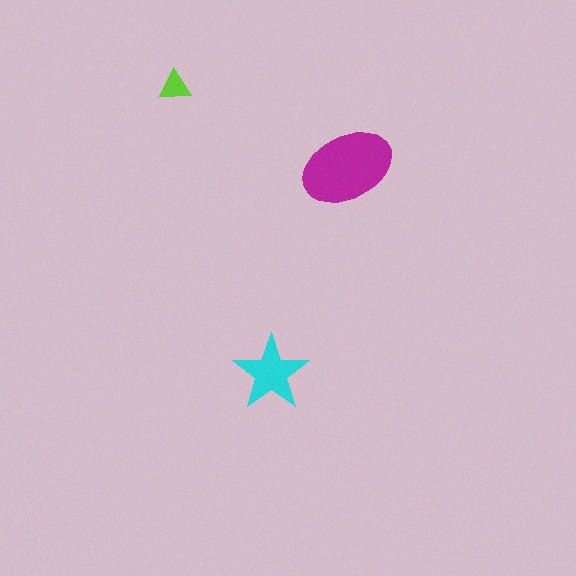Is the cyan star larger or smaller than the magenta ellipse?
Smaller.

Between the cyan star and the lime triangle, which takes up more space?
The cyan star.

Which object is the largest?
The magenta ellipse.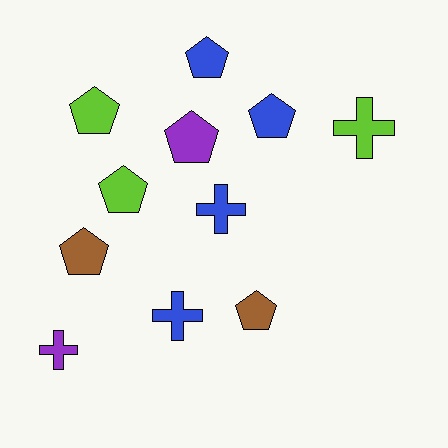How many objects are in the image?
There are 11 objects.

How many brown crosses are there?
There are no brown crosses.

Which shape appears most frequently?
Pentagon, with 7 objects.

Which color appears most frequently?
Blue, with 4 objects.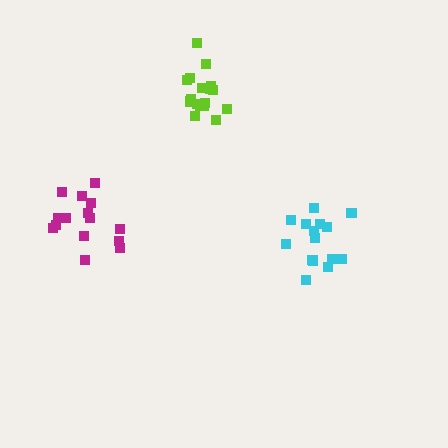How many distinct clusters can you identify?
There are 3 distinct clusters.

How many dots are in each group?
Group 1: 15 dots, Group 2: 17 dots, Group 3: 15 dots (47 total).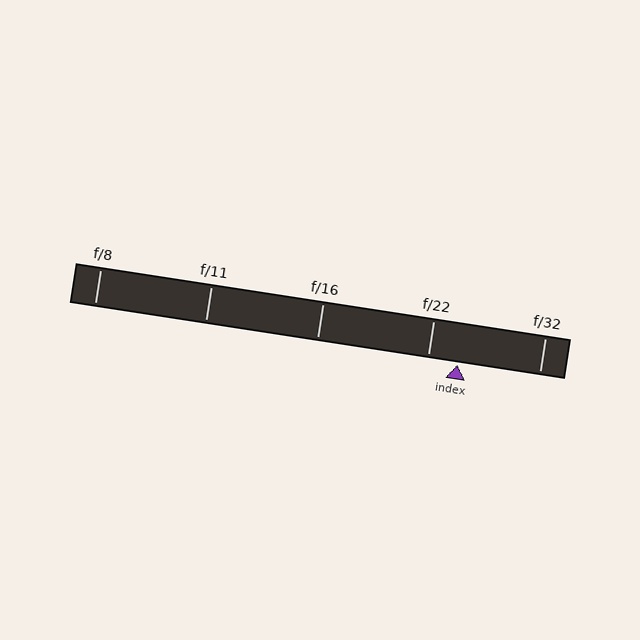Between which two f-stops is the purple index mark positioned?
The index mark is between f/22 and f/32.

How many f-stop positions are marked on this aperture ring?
There are 5 f-stop positions marked.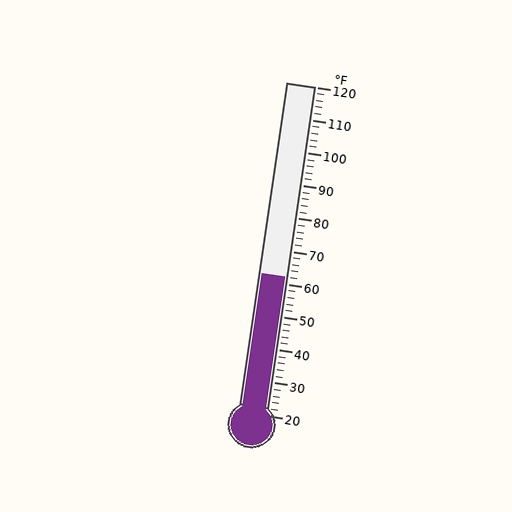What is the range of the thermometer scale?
The thermometer scale ranges from 20°F to 120°F.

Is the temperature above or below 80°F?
The temperature is below 80°F.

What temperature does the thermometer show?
The thermometer shows approximately 62°F.